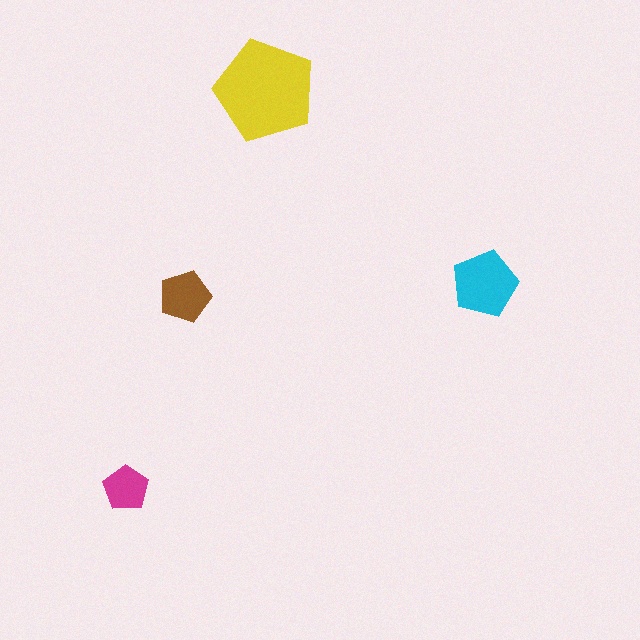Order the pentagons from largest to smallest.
the yellow one, the cyan one, the brown one, the magenta one.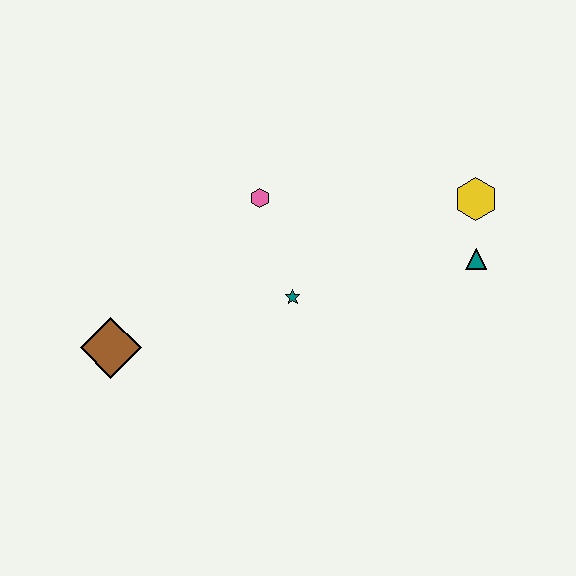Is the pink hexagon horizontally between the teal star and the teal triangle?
No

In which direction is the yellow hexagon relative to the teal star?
The yellow hexagon is to the right of the teal star.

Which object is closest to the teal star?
The pink hexagon is closest to the teal star.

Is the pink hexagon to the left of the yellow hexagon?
Yes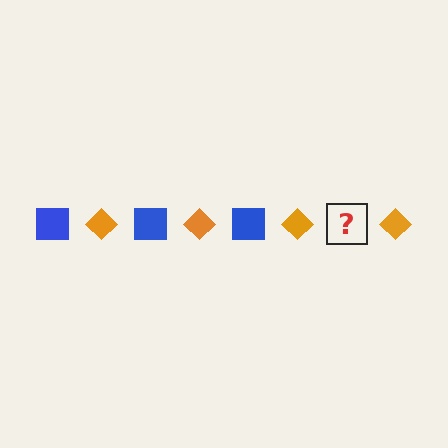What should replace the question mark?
The question mark should be replaced with a blue square.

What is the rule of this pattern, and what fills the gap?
The rule is that the pattern alternates between blue square and orange diamond. The gap should be filled with a blue square.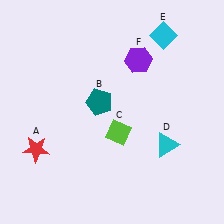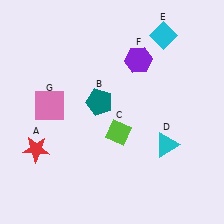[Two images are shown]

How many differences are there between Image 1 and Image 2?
There is 1 difference between the two images.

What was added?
A pink square (G) was added in Image 2.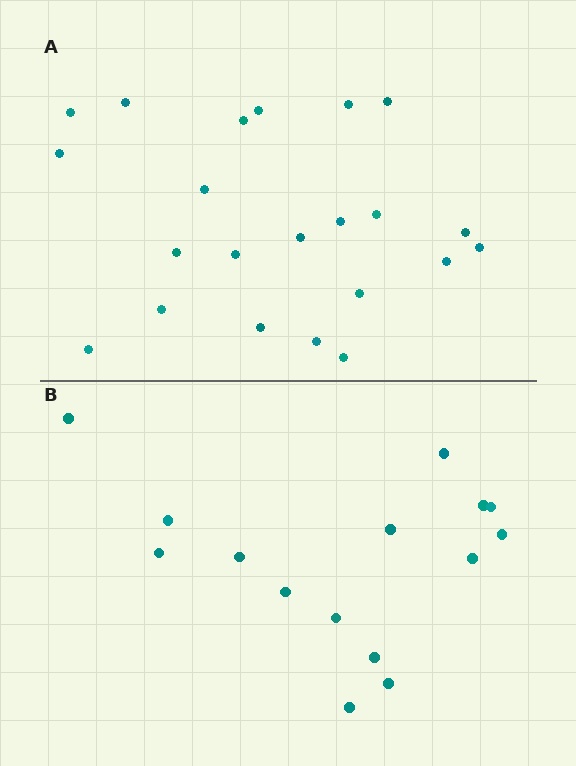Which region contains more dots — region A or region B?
Region A (the top region) has more dots.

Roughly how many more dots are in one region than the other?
Region A has roughly 8 or so more dots than region B.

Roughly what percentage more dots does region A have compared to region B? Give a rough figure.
About 45% more.